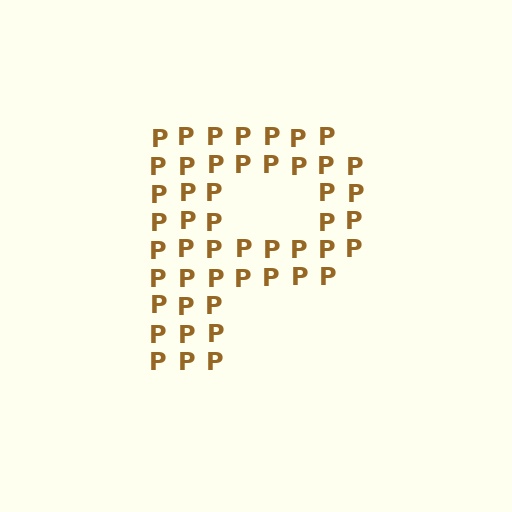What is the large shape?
The large shape is the letter P.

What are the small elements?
The small elements are letter P's.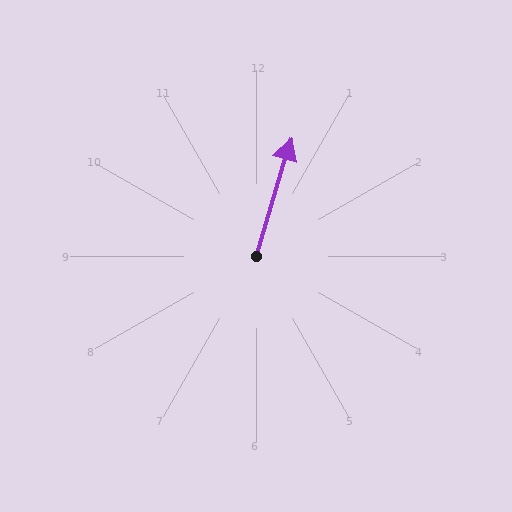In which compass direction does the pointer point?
North.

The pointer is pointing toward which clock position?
Roughly 1 o'clock.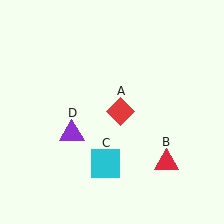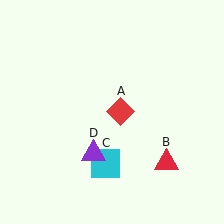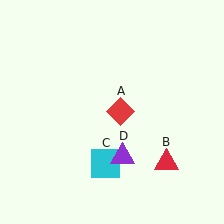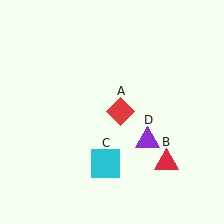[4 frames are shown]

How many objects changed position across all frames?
1 object changed position: purple triangle (object D).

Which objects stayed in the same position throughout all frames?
Red diamond (object A) and red triangle (object B) and cyan square (object C) remained stationary.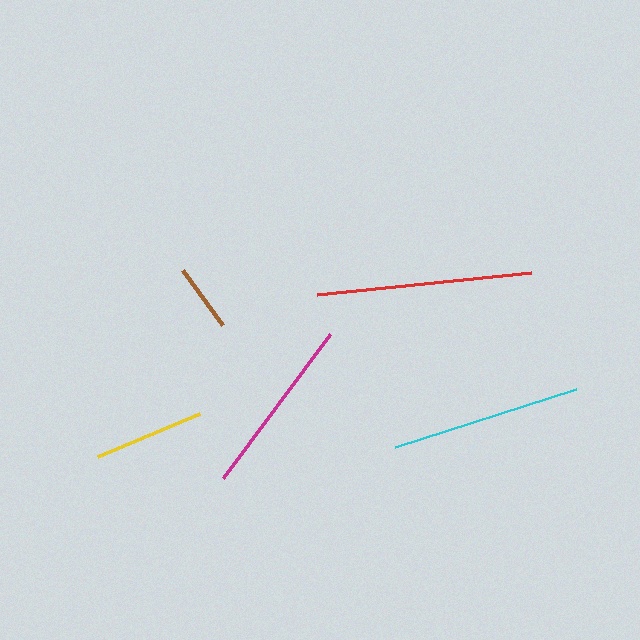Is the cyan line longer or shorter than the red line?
The red line is longer than the cyan line.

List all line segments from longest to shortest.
From longest to shortest: red, cyan, magenta, yellow, brown.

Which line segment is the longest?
The red line is the longest at approximately 215 pixels.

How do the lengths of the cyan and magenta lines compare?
The cyan and magenta lines are approximately the same length.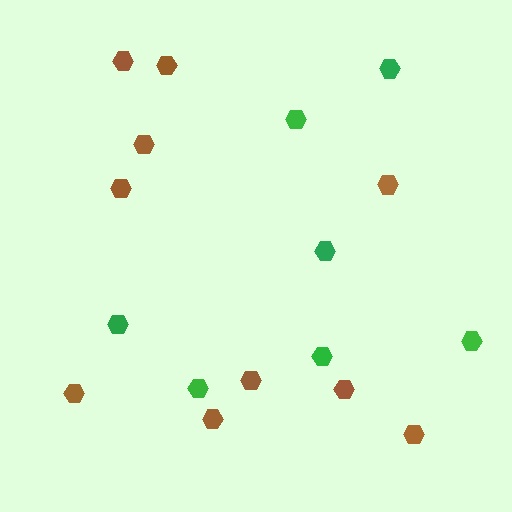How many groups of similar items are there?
There are 2 groups: one group of green hexagons (7) and one group of brown hexagons (10).